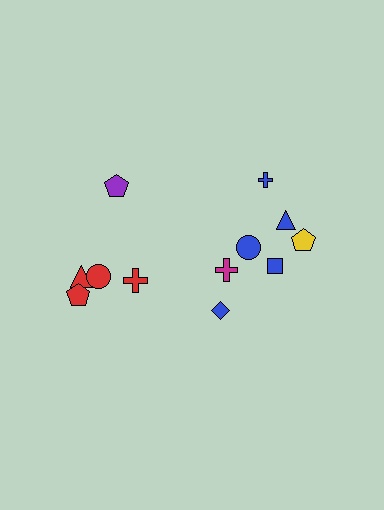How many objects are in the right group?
There are 7 objects.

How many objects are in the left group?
There are 5 objects.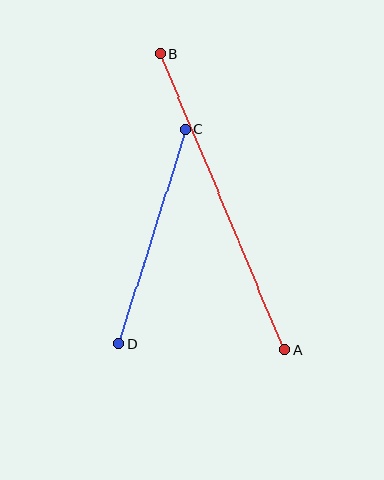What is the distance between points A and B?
The distance is approximately 321 pixels.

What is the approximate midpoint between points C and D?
The midpoint is at approximately (152, 237) pixels.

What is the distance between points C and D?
The distance is approximately 225 pixels.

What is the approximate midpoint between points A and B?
The midpoint is at approximately (222, 202) pixels.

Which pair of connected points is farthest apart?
Points A and B are farthest apart.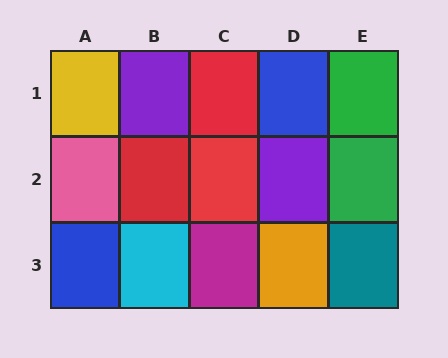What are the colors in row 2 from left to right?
Pink, red, red, purple, green.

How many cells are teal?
1 cell is teal.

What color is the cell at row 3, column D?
Orange.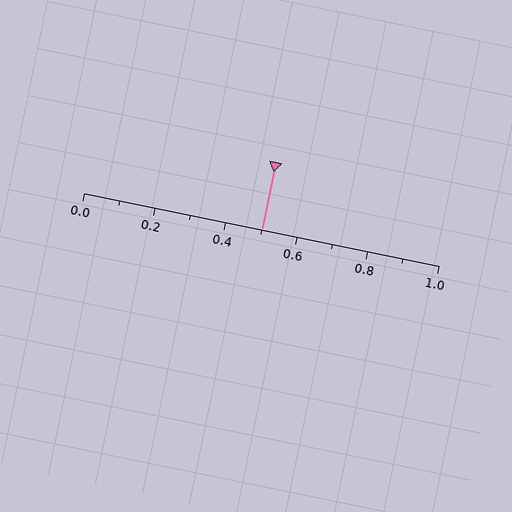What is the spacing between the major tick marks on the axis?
The major ticks are spaced 0.2 apart.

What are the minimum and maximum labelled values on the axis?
The axis runs from 0.0 to 1.0.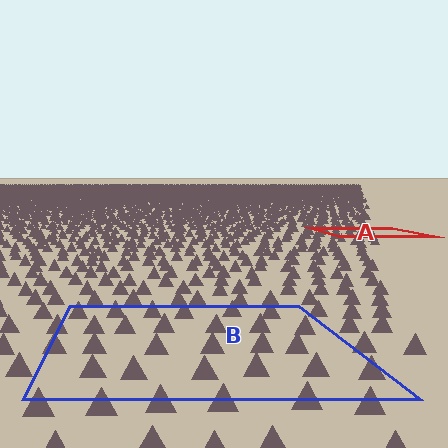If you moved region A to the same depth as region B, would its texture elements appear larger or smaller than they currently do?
They would appear larger. At a closer depth, the same texture elements are projected at a bigger on-screen size.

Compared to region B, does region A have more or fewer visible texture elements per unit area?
Region A has more texture elements per unit area — they are packed more densely because it is farther away.